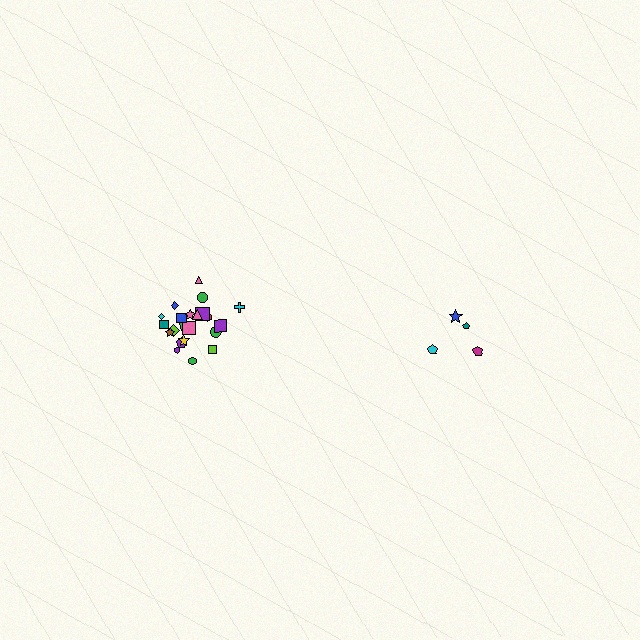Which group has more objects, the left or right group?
The left group.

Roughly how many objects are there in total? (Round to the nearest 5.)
Roughly 25 objects in total.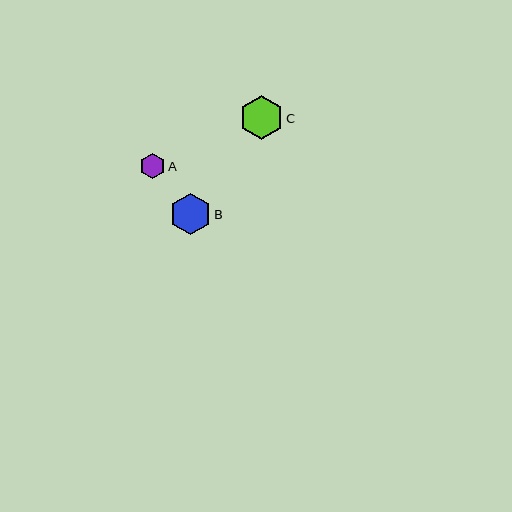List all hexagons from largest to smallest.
From largest to smallest: C, B, A.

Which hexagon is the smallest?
Hexagon A is the smallest with a size of approximately 26 pixels.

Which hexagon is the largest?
Hexagon C is the largest with a size of approximately 43 pixels.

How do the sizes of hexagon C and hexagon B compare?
Hexagon C and hexagon B are approximately the same size.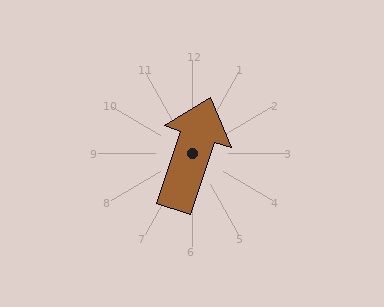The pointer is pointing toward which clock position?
Roughly 1 o'clock.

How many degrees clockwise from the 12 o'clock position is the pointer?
Approximately 18 degrees.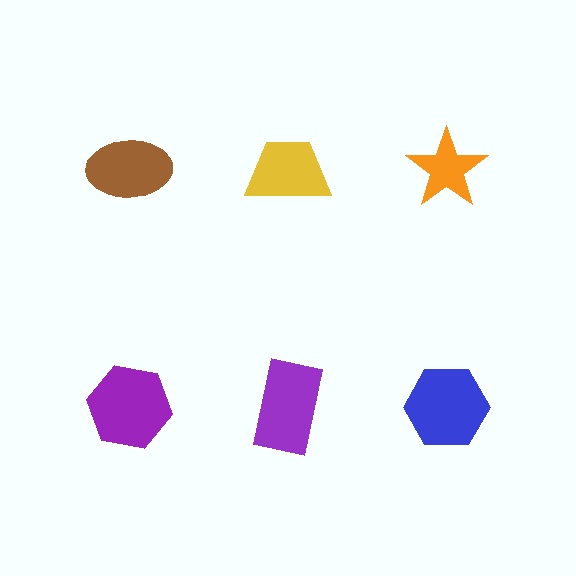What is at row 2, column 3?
A blue hexagon.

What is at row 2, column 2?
A purple rectangle.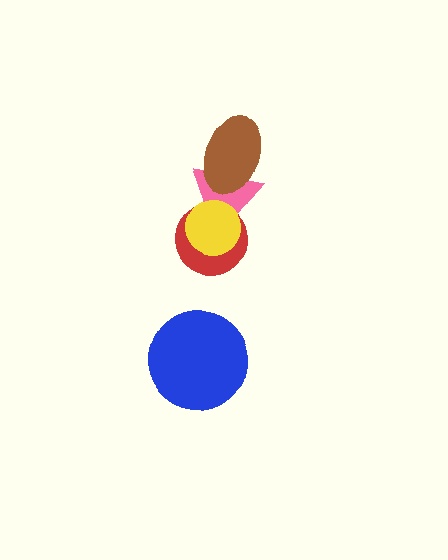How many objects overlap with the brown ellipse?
1 object overlaps with the brown ellipse.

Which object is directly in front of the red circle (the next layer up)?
The pink triangle is directly in front of the red circle.